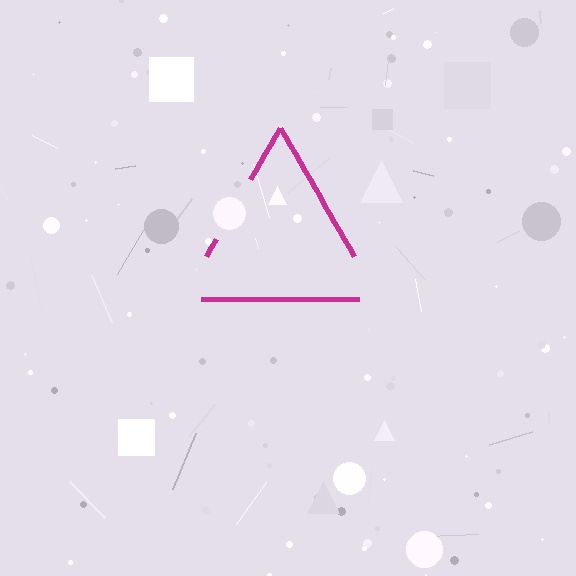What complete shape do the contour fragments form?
The contour fragments form a triangle.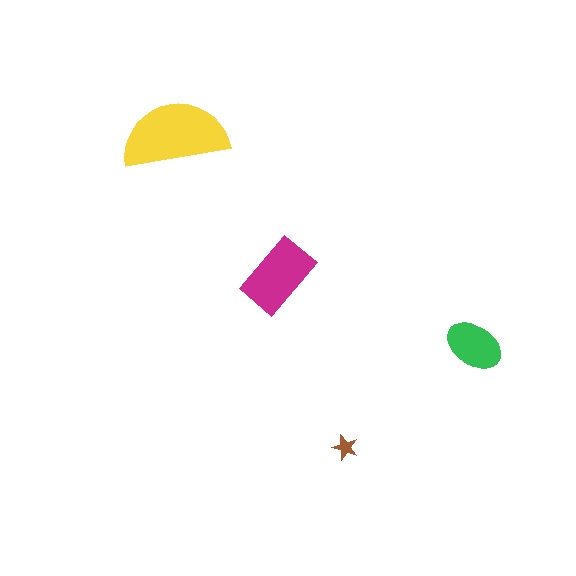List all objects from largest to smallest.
The yellow semicircle, the magenta rectangle, the green ellipse, the brown star.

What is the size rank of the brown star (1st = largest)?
4th.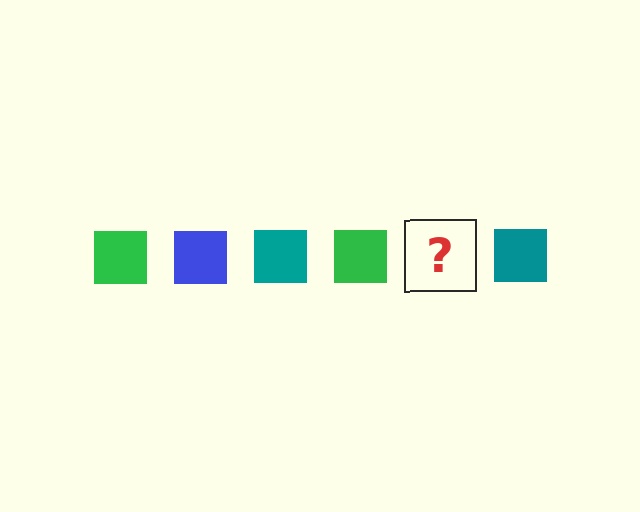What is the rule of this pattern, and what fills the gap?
The rule is that the pattern cycles through green, blue, teal squares. The gap should be filled with a blue square.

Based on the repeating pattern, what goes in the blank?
The blank should be a blue square.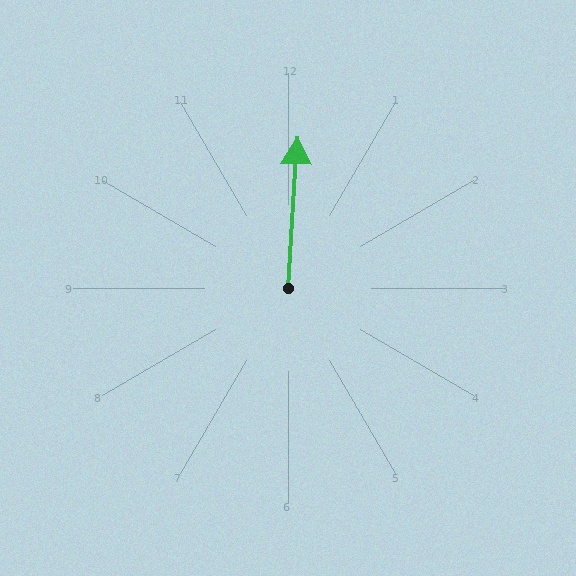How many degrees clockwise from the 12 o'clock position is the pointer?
Approximately 4 degrees.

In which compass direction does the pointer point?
North.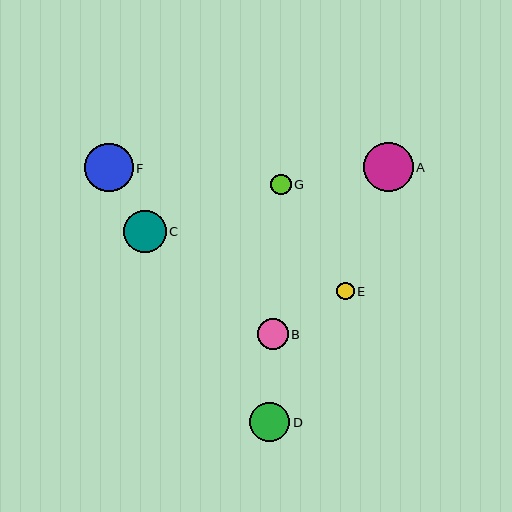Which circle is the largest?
Circle A is the largest with a size of approximately 49 pixels.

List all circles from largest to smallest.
From largest to smallest: A, F, C, D, B, G, E.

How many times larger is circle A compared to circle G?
Circle A is approximately 2.5 times the size of circle G.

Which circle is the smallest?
Circle E is the smallest with a size of approximately 17 pixels.